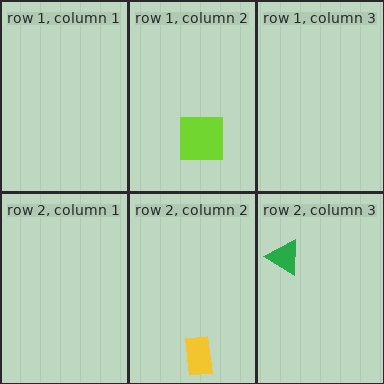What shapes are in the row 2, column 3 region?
The green triangle.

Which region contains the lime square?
The row 1, column 2 region.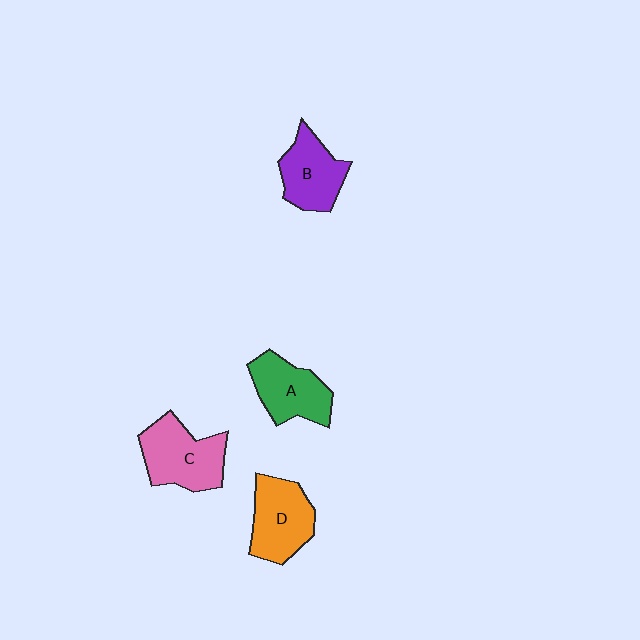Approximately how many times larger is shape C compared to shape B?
Approximately 1.2 times.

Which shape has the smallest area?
Shape B (purple).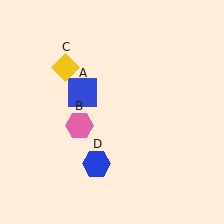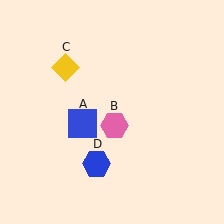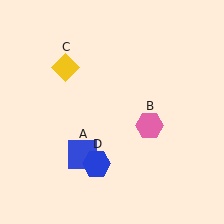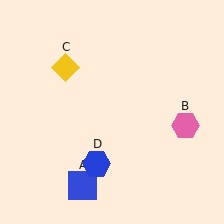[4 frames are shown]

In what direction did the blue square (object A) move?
The blue square (object A) moved down.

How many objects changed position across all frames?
2 objects changed position: blue square (object A), pink hexagon (object B).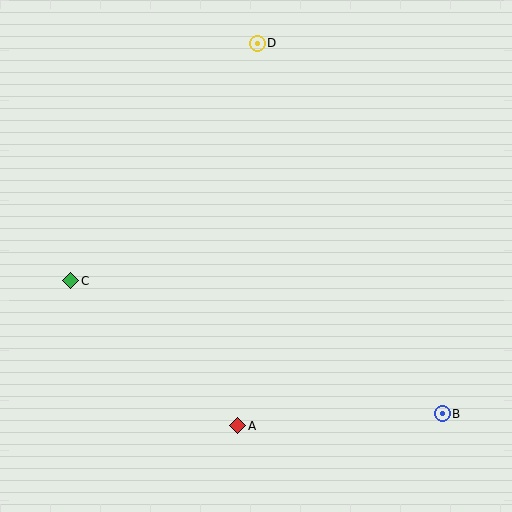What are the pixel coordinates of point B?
Point B is at (442, 414).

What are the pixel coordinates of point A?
Point A is at (238, 426).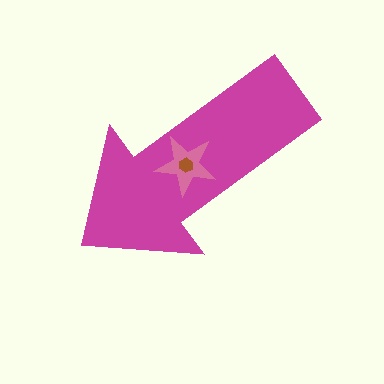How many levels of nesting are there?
3.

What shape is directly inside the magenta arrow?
The pink star.